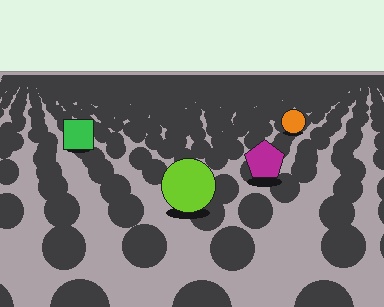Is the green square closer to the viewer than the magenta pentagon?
No. The magenta pentagon is closer — you can tell from the texture gradient: the ground texture is coarser near it.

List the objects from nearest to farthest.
From nearest to farthest: the lime circle, the magenta pentagon, the green square, the orange circle.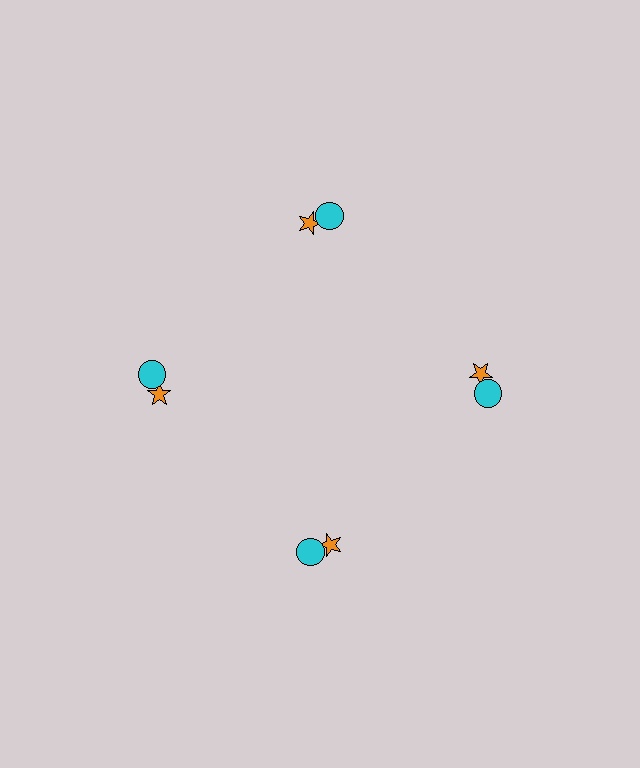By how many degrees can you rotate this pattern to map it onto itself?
The pattern maps onto itself every 90 degrees of rotation.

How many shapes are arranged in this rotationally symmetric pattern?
There are 8 shapes, arranged in 4 groups of 2.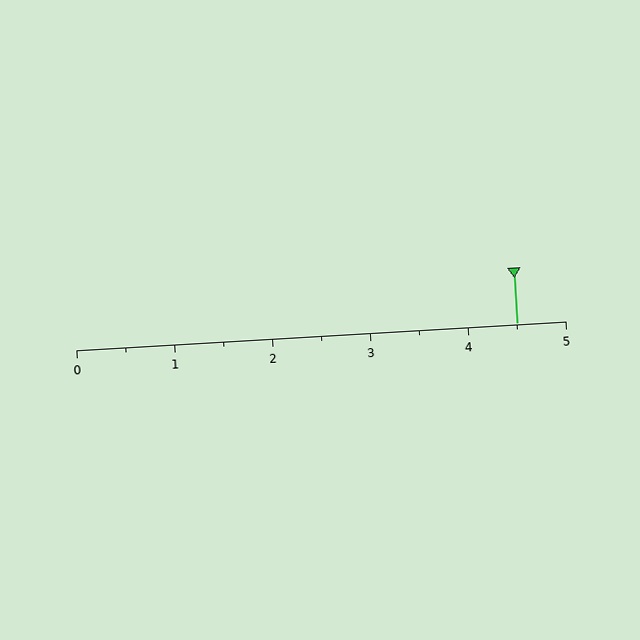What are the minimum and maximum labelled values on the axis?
The axis runs from 0 to 5.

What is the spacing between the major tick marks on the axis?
The major ticks are spaced 1 apart.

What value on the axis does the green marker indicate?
The marker indicates approximately 4.5.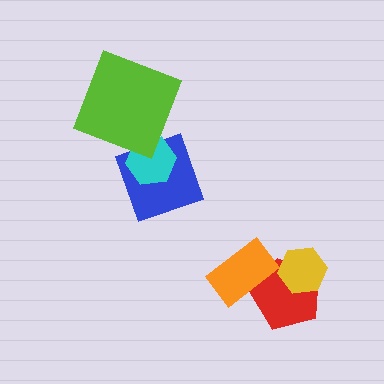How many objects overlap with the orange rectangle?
1 object overlaps with the orange rectangle.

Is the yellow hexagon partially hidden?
No, no other shape covers it.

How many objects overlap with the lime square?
2 objects overlap with the lime square.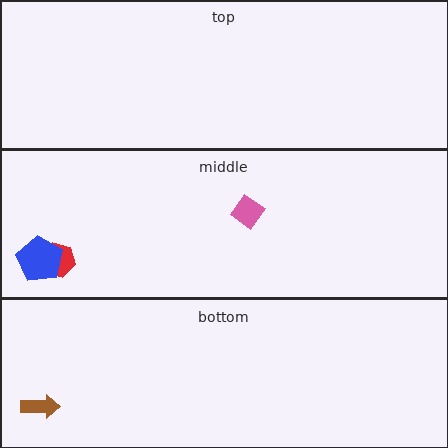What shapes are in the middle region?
The red hexagon, the blue pentagon, the pink diamond.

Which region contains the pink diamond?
The middle region.